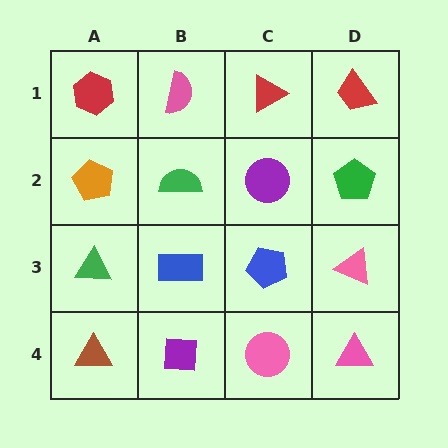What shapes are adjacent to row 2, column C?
A red triangle (row 1, column C), a blue pentagon (row 3, column C), a green semicircle (row 2, column B), a green pentagon (row 2, column D).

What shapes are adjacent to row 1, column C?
A purple circle (row 2, column C), a pink semicircle (row 1, column B), a red trapezoid (row 1, column D).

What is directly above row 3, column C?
A purple circle.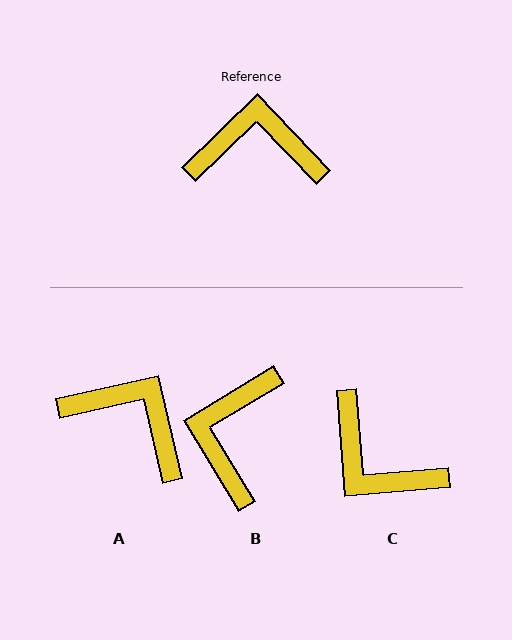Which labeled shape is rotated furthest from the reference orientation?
C, about 141 degrees away.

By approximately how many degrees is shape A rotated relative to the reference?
Approximately 31 degrees clockwise.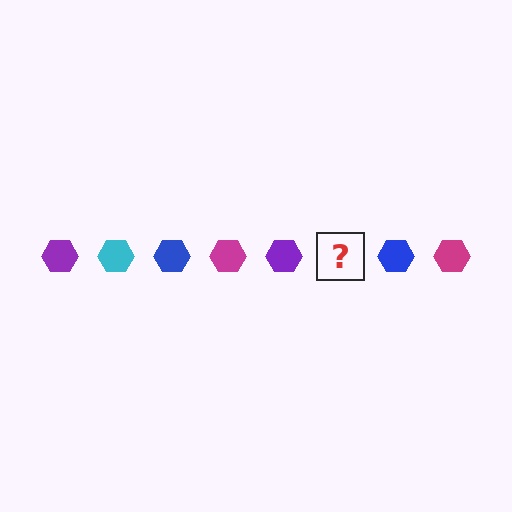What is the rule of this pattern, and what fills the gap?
The rule is that the pattern cycles through purple, cyan, blue, magenta hexagons. The gap should be filled with a cyan hexagon.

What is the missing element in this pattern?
The missing element is a cyan hexagon.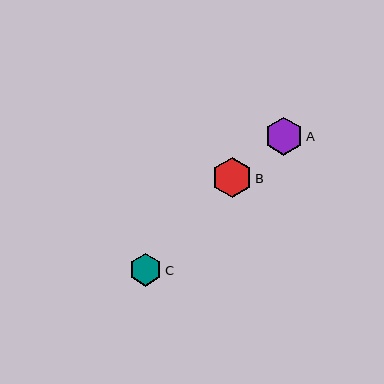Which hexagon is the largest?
Hexagon B is the largest with a size of approximately 40 pixels.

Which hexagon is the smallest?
Hexagon C is the smallest with a size of approximately 33 pixels.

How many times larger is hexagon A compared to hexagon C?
Hexagon A is approximately 1.2 times the size of hexagon C.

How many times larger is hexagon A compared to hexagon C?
Hexagon A is approximately 1.2 times the size of hexagon C.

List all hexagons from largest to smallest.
From largest to smallest: B, A, C.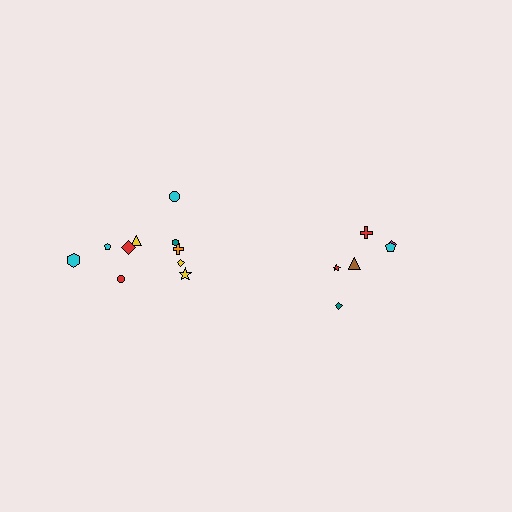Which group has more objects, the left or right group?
The left group.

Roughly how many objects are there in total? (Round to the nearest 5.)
Roughly 15 objects in total.